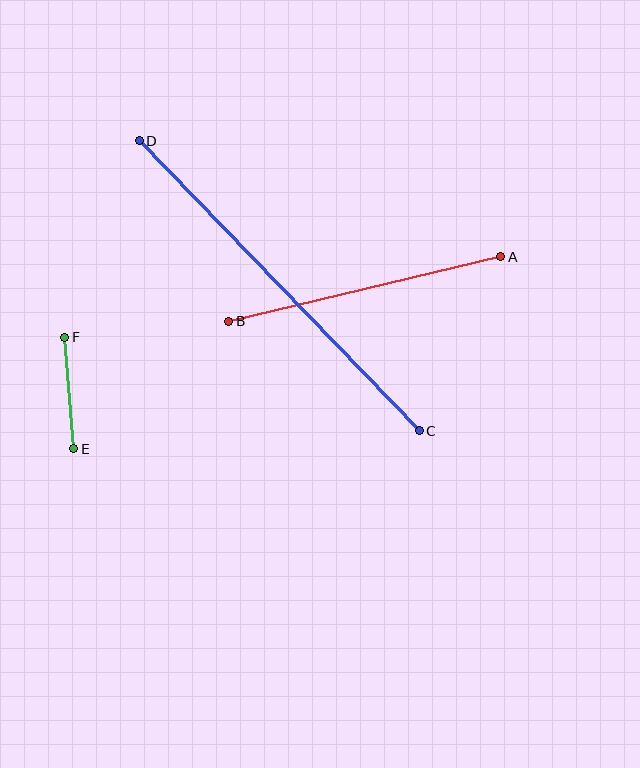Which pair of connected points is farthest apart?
Points C and D are farthest apart.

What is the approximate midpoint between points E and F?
The midpoint is at approximately (69, 393) pixels.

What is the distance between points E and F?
The distance is approximately 112 pixels.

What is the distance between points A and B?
The distance is approximately 279 pixels.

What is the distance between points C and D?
The distance is approximately 403 pixels.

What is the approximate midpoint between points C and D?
The midpoint is at approximately (279, 286) pixels.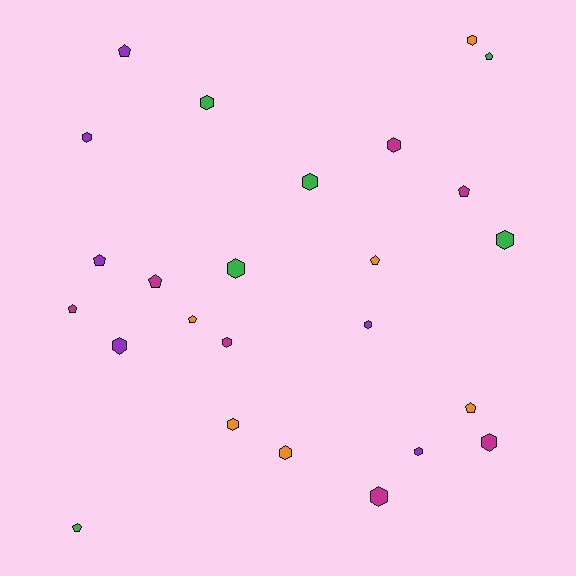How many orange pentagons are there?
There are 3 orange pentagons.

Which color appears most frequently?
Magenta, with 7 objects.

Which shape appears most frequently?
Hexagon, with 15 objects.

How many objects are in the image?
There are 25 objects.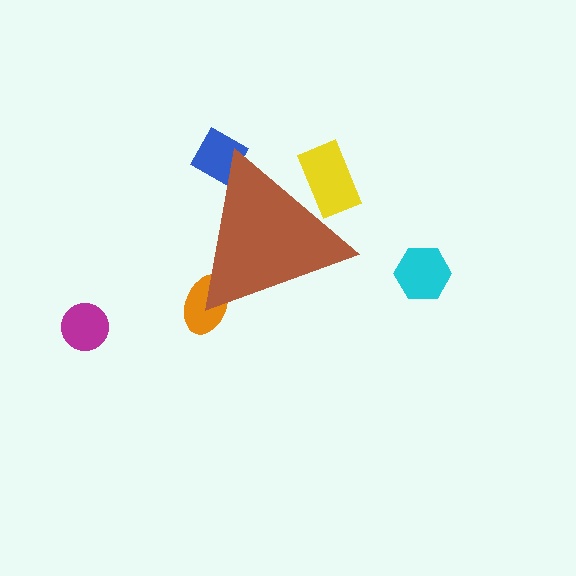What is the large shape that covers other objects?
A brown triangle.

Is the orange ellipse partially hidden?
Yes, the orange ellipse is partially hidden behind the brown triangle.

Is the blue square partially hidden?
Yes, the blue square is partially hidden behind the brown triangle.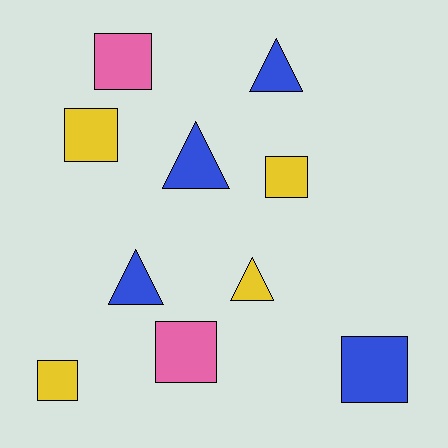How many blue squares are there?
There is 1 blue square.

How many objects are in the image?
There are 10 objects.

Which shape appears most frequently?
Square, with 6 objects.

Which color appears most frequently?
Blue, with 4 objects.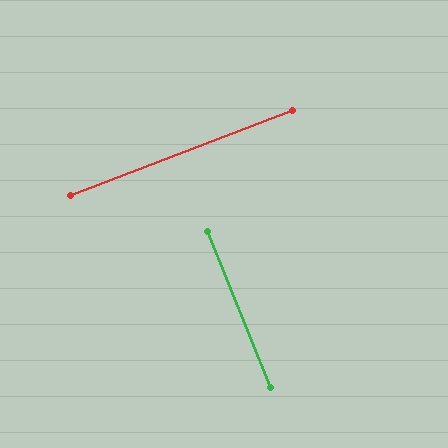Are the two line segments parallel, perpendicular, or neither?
Perpendicular — they meet at approximately 89°.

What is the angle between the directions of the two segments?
Approximately 89 degrees.